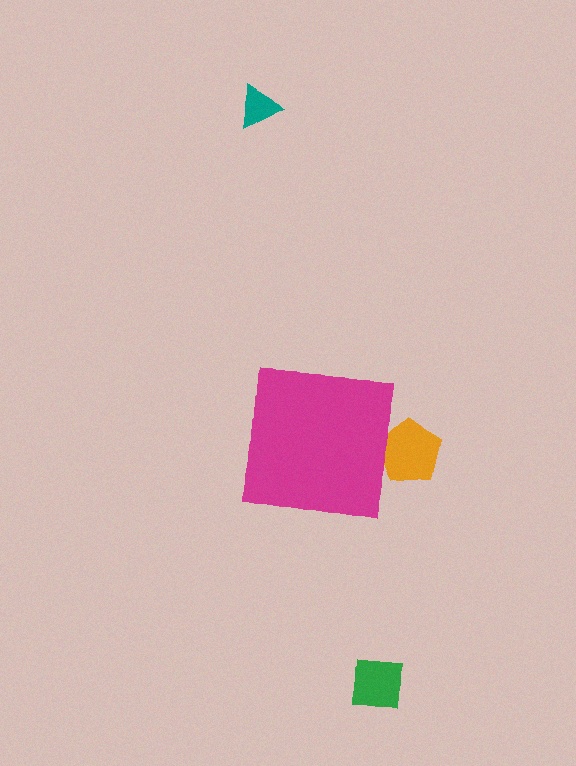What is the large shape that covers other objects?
A magenta square.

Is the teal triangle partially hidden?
No, the teal triangle is fully visible.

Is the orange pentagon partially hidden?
Yes, the orange pentagon is partially hidden behind the magenta square.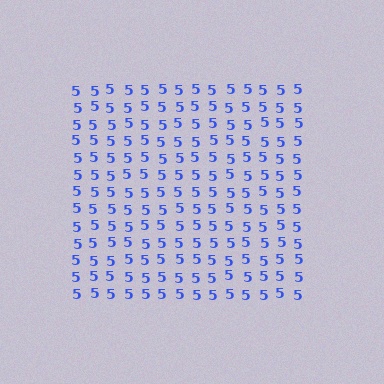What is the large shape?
The large shape is a square.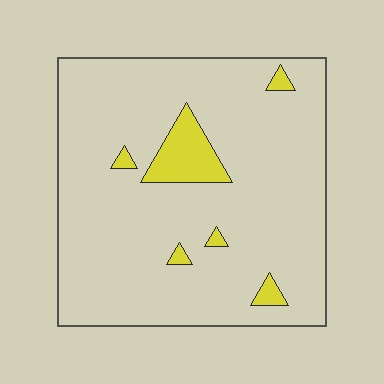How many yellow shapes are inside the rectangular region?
6.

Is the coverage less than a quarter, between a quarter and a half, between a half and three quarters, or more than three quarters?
Less than a quarter.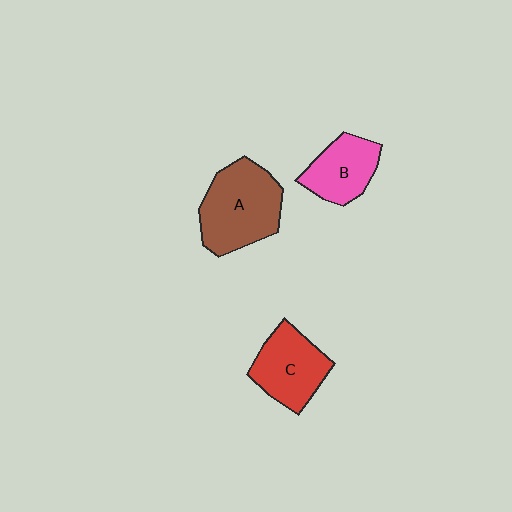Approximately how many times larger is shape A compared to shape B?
Approximately 1.6 times.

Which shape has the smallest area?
Shape B (pink).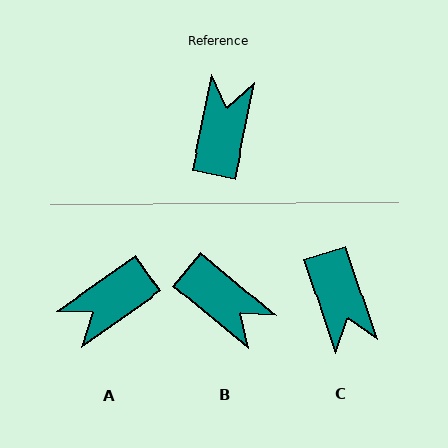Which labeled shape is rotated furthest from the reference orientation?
C, about 151 degrees away.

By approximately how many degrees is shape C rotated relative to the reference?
Approximately 151 degrees clockwise.